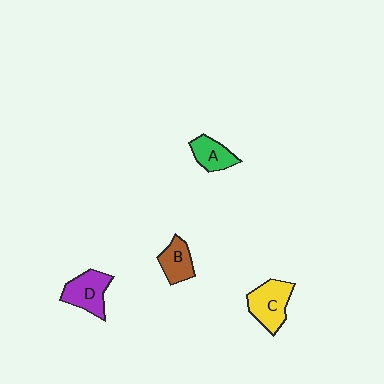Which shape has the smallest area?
Shape A (green).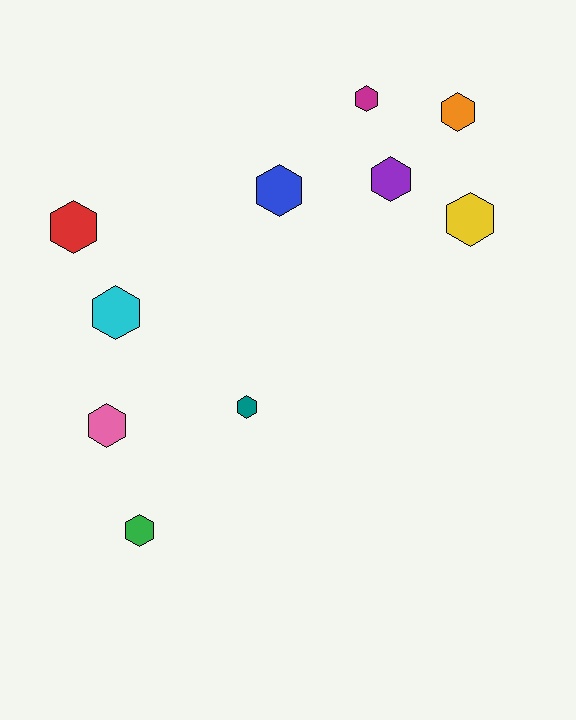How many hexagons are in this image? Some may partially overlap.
There are 10 hexagons.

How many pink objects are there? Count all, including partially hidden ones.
There is 1 pink object.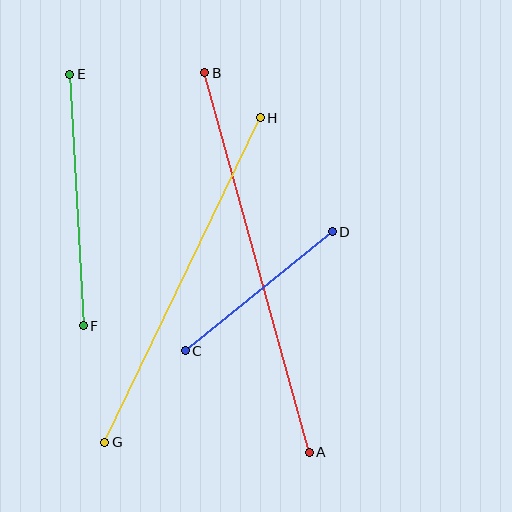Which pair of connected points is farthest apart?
Points A and B are farthest apart.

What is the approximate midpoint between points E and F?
The midpoint is at approximately (76, 200) pixels.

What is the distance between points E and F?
The distance is approximately 252 pixels.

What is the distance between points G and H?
The distance is approximately 360 pixels.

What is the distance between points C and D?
The distance is approximately 189 pixels.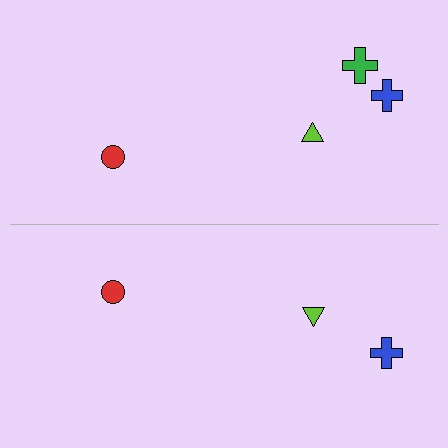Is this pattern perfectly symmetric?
No, the pattern is not perfectly symmetric. A green cross is missing from the bottom side.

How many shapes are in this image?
There are 7 shapes in this image.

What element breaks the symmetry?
A green cross is missing from the bottom side.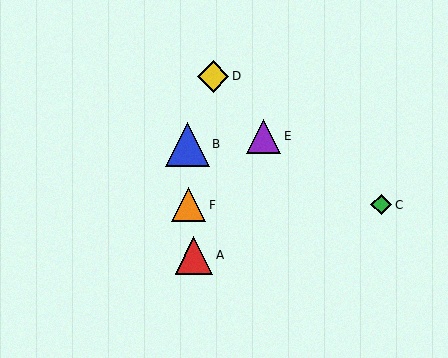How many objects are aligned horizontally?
2 objects (C, F) are aligned horizontally.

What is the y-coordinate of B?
Object B is at y≈144.